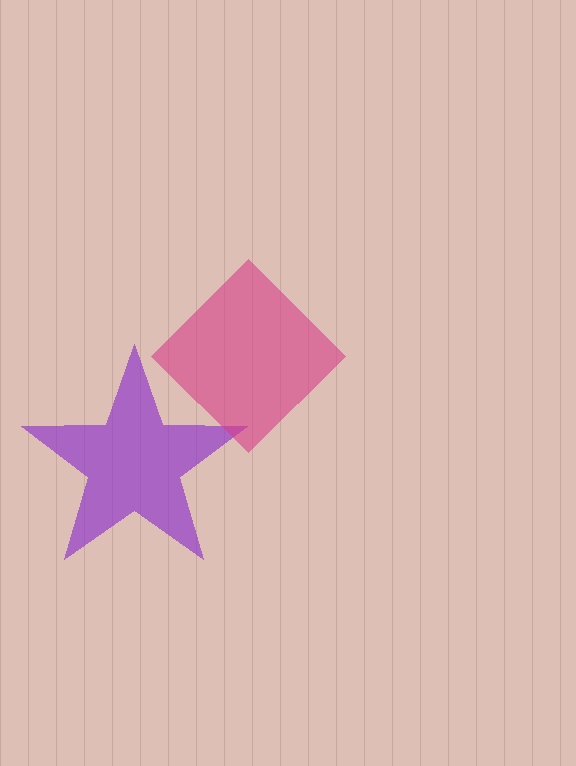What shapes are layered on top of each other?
The layered shapes are: a purple star, a magenta diamond.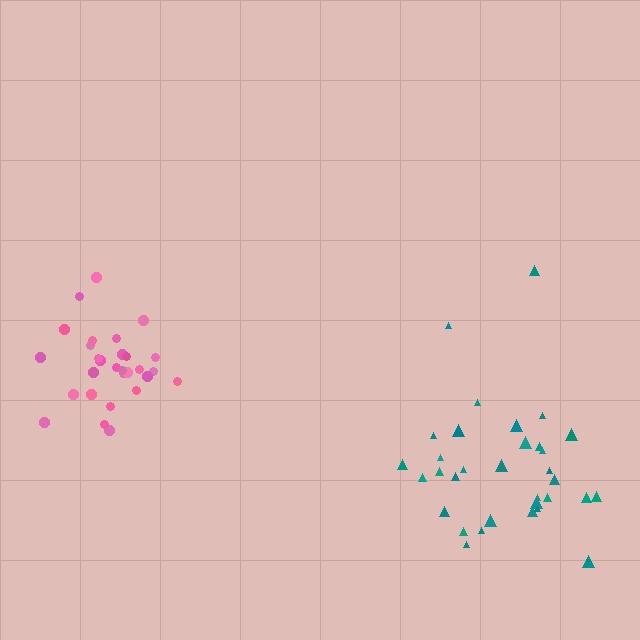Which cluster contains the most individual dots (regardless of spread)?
Teal (33).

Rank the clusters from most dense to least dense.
pink, teal.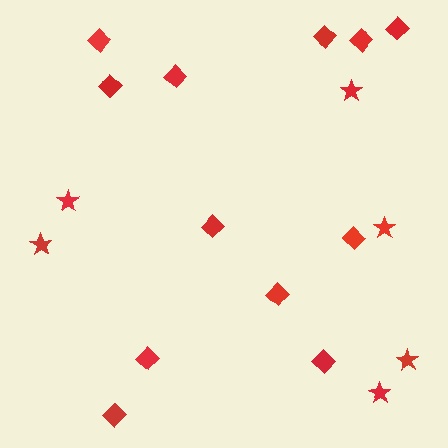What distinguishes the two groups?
There are 2 groups: one group of diamonds (12) and one group of stars (6).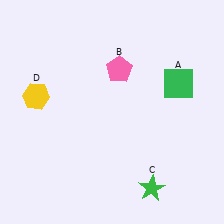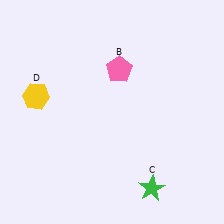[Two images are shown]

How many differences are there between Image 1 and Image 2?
There is 1 difference between the two images.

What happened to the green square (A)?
The green square (A) was removed in Image 2. It was in the top-right area of Image 1.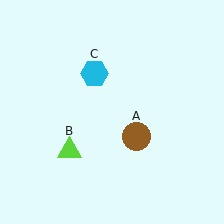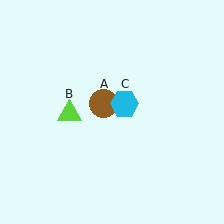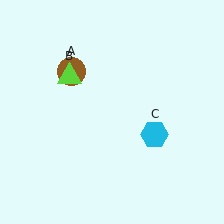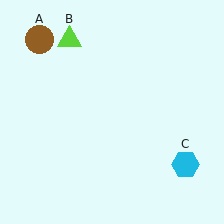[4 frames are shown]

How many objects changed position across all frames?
3 objects changed position: brown circle (object A), lime triangle (object B), cyan hexagon (object C).